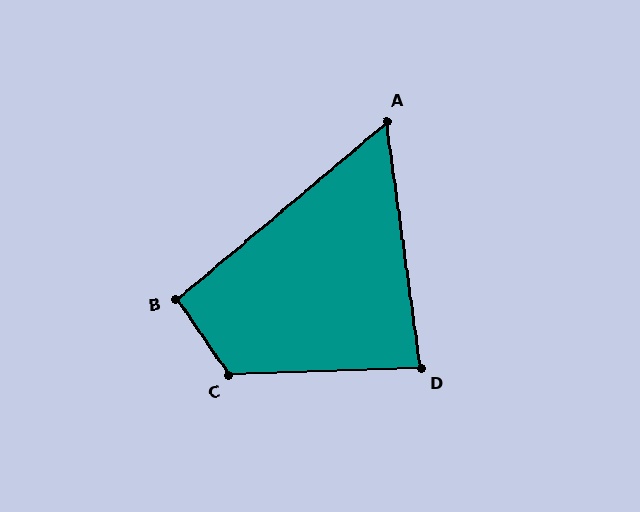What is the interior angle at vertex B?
Approximately 96 degrees (obtuse).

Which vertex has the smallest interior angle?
A, at approximately 58 degrees.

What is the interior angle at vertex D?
Approximately 84 degrees (acute).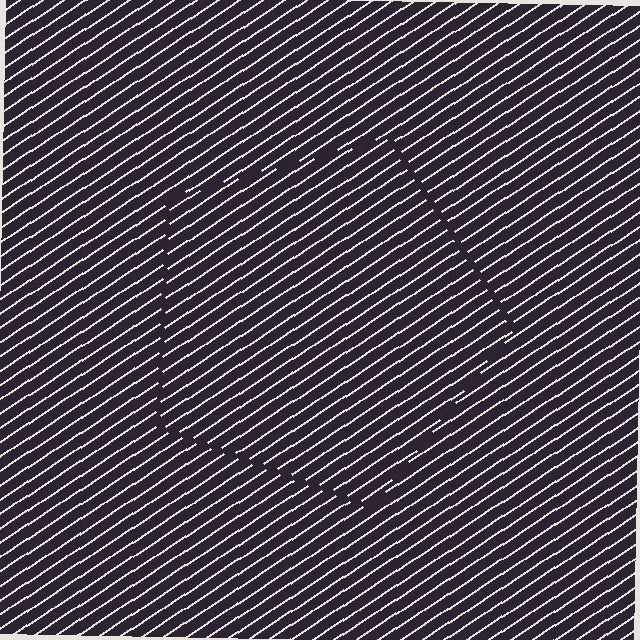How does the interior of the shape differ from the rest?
The interior of the shape contains the same grating, shifted by half a period — the contour is defined by the phase discontinuity where line-ends from the inner and outer gratings abut.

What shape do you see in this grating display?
An illusory pentagon. The interior of the shape contains the same grating, shifted by half a period — the contour is defined by the phase discontinuity where line-ends from the inner and outer gratings abut.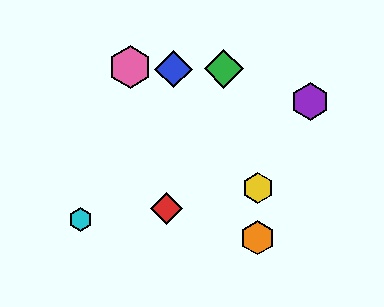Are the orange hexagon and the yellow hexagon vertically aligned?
Yes, both are at x≈258.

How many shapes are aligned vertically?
2 shapes (the yellow hexagon, the orange hexagon) are aligned vertically.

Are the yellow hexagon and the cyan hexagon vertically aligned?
No, the yellow hexagon is at x≈258 and the cyan hexagon is at x≈81.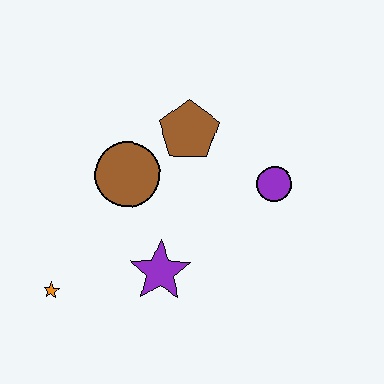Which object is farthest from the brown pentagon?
The orange star is farthest from the brown pentagon.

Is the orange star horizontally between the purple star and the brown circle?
No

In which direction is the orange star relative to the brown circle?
The orange star is below the brown circle.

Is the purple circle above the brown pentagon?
No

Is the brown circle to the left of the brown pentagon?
Yes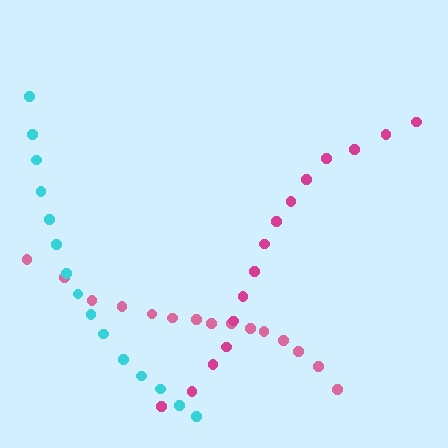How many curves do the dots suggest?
There are 3 distinct paths.